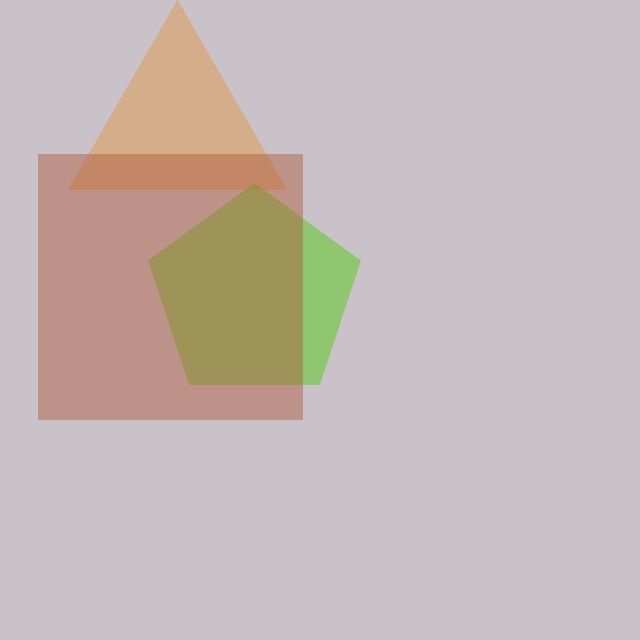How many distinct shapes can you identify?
There are 3 distinct shapes: an orange triangle, a lime pentagon, a brown square.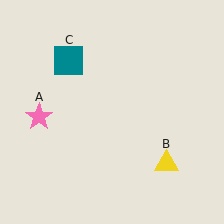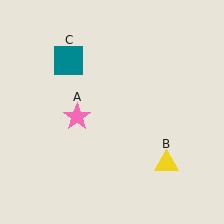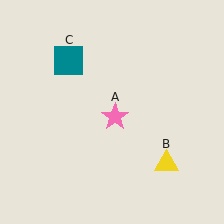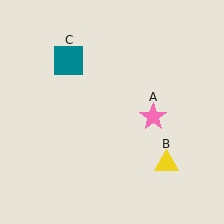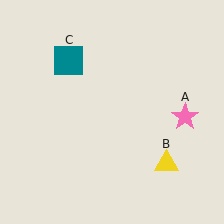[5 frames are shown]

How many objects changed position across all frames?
1 object changed position: pink star (object A).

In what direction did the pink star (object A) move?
The pink star (object A) moved right.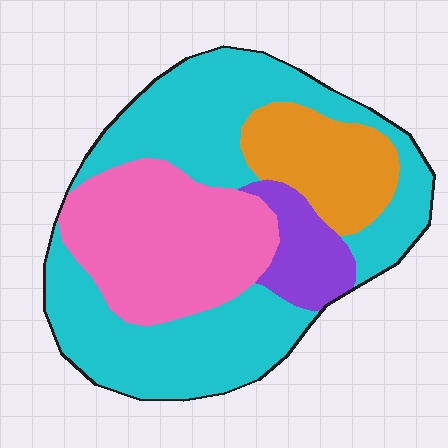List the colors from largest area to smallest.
From largest to smallest: cyan, pink, orange, purple.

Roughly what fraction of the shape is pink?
Pink covers 27% of the shape.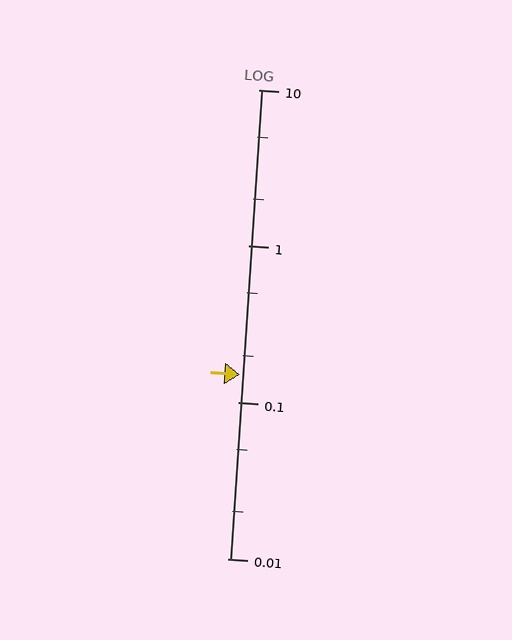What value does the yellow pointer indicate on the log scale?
The pointer indicates approximately 0.15.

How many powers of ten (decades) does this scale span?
The scale spans 3 decades, from 0.01 to 10.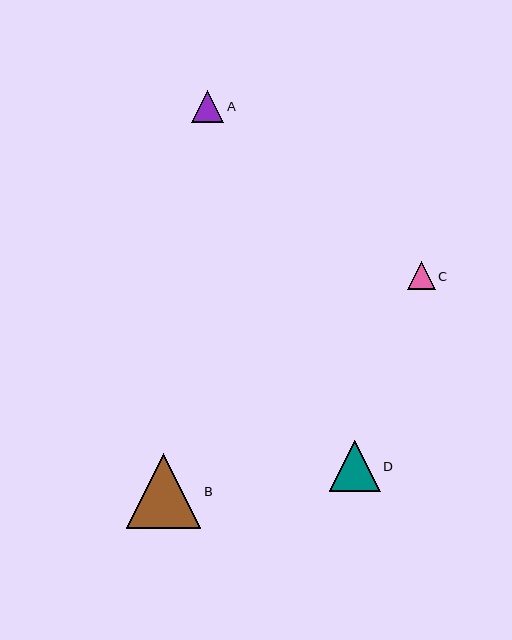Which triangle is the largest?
Triangle B is the largest with a size of approximately 75 pixels.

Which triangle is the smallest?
Triangle C is the smallest with a size of approximately 28 pixels.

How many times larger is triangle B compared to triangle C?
Triangle B is approximately 2.7 times the size of triangle C.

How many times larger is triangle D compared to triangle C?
Triangle D is approximately 1.8 times the size of triangle C.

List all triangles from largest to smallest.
From largest to smallest: B, D, A, C.